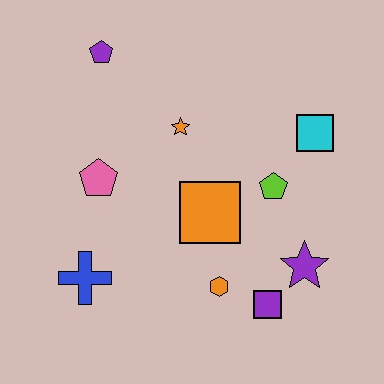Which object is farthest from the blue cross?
The cyan square is farthest from the blue cross.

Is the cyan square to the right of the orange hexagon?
Yes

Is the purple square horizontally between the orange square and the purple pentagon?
No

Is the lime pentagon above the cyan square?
No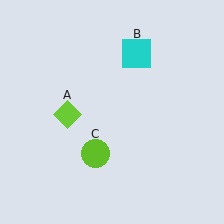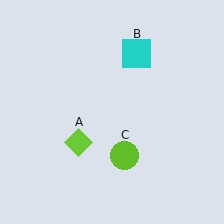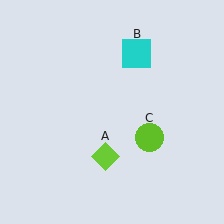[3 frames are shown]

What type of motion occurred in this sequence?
The lime diamond (object A), lime circle (object C) rotated counterclockwise around the center of the scene.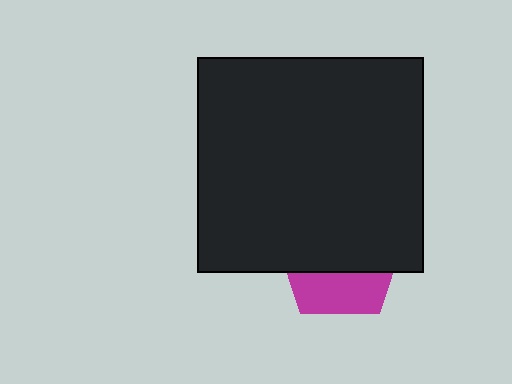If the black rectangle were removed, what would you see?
You would see the complete magenta pentagon.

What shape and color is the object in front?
The object in front is a black rectangle.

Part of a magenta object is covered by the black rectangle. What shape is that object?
It is a pentagon.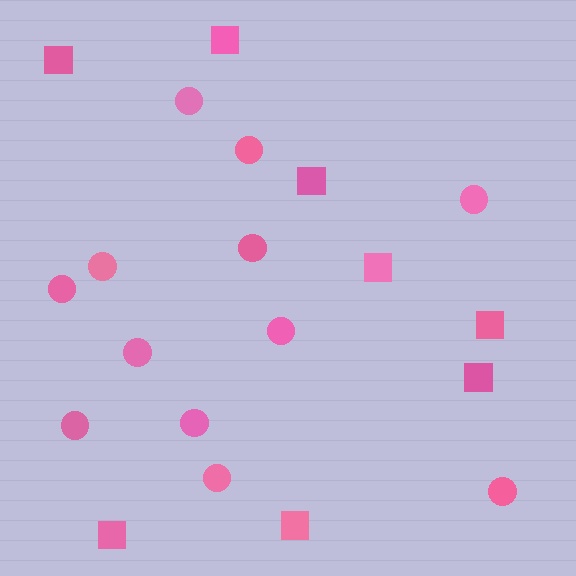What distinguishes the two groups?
There are 2 groups: one group of squares (8) and one group of circles (12).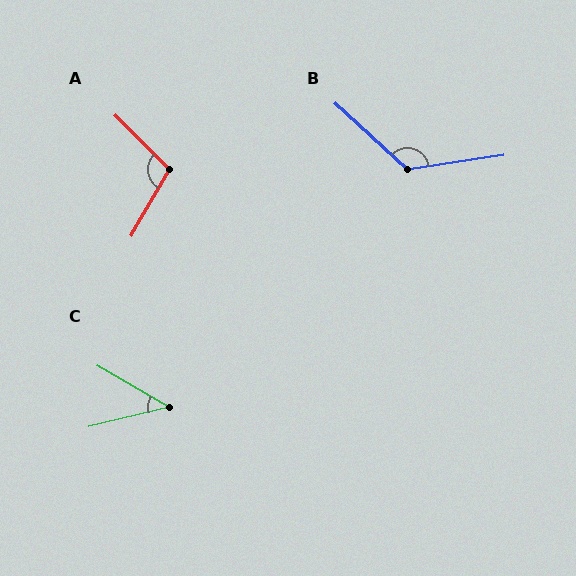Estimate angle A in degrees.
Approximately 105 degrees.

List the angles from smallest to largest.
C (44°), A (105°), B (129°).